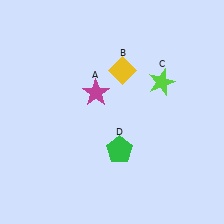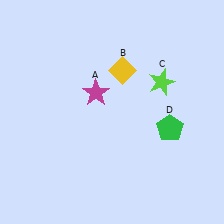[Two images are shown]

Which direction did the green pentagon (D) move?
The green pentagon (D) moved right.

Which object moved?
The green pentagon (D) moved right.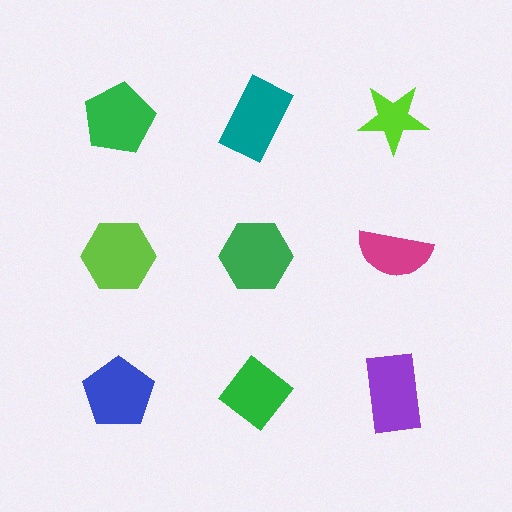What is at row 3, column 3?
A purple rectangle.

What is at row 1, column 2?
A teal rectangle.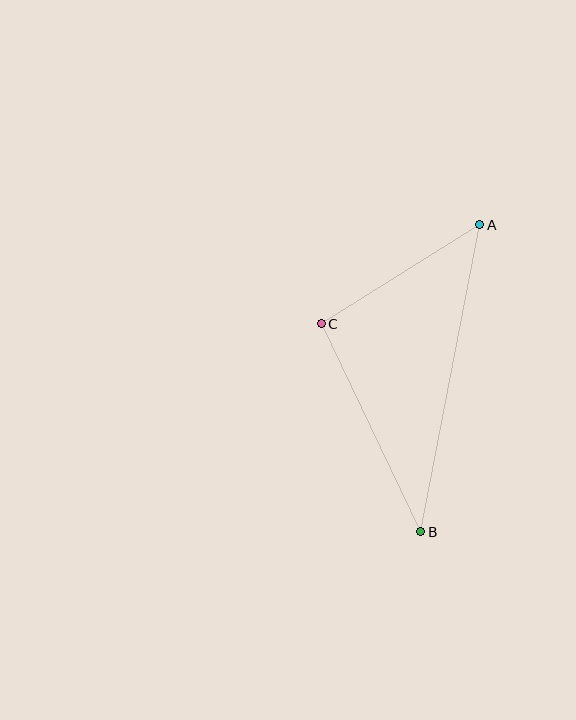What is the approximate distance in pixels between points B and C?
The distance between B and C is approximately 231 pixels.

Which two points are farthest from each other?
Points A and B are farthest from each other.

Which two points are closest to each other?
Points A and C are closest to each other.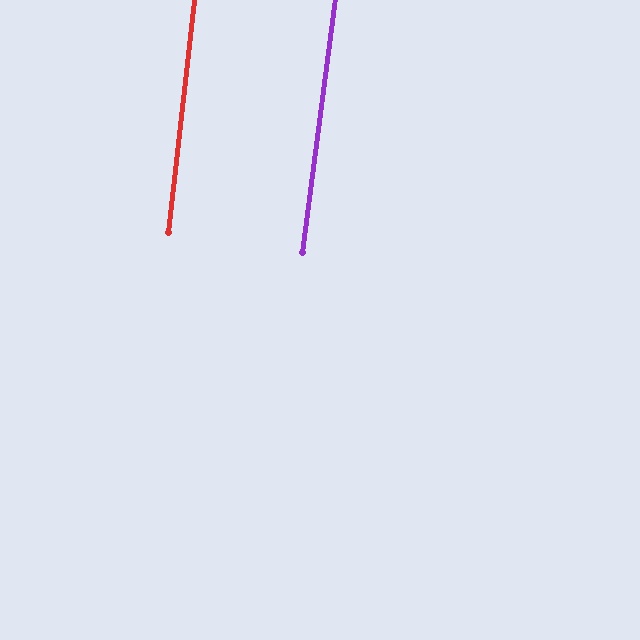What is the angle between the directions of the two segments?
Approximately 1 degree.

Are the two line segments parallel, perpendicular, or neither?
Parallel — their directions differ by only 0.9°.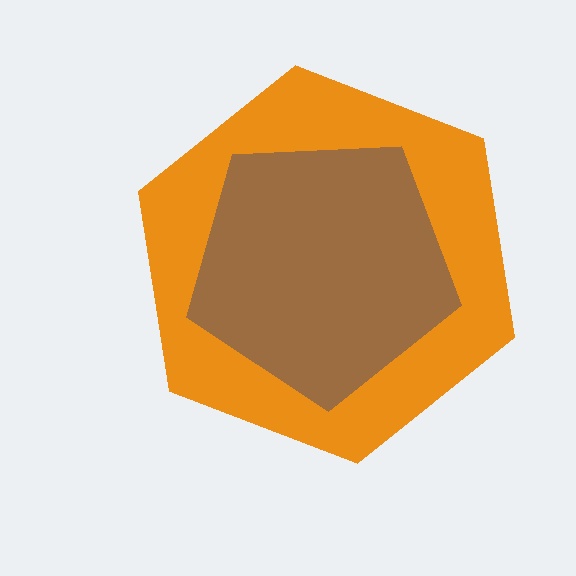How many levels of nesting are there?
2.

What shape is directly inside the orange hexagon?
The brown pentagon.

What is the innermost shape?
The brown pentagon.